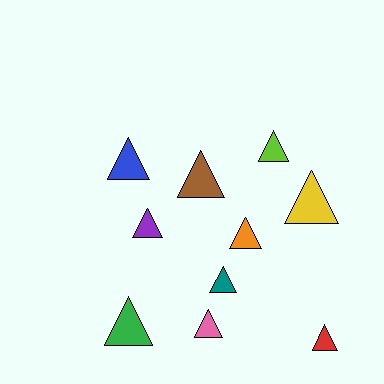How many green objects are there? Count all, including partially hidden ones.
There is 1 green object.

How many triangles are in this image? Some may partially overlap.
There are 10 triangles.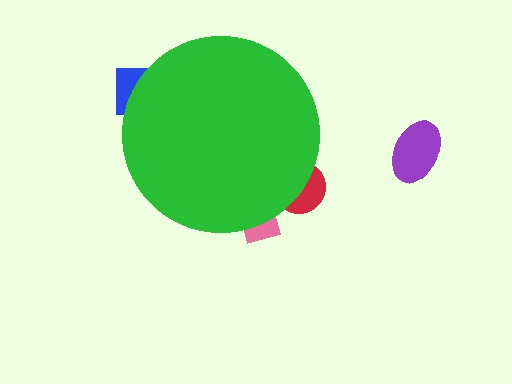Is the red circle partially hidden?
Yes, the red circle is partially hidden behind the green circle.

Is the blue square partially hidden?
Yes, the blue square is partially hidden behind the green circle.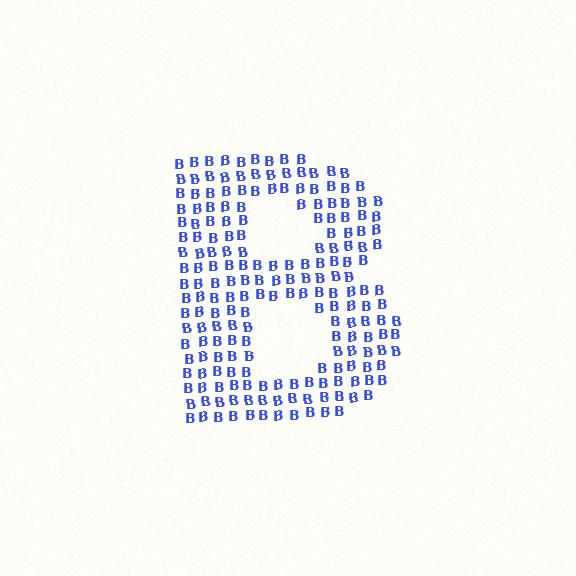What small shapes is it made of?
It is made of small letter B's.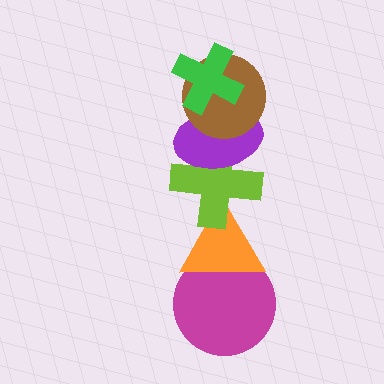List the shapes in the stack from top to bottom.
From top to bottom: the green cross, the brown circle, the purple ellipse, the lime cross, the orange triangle, the magenta circle.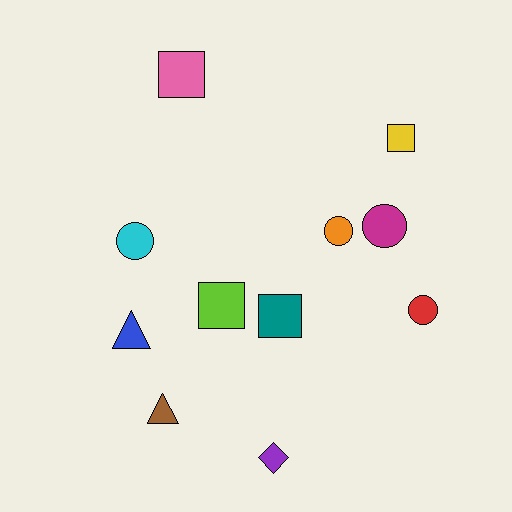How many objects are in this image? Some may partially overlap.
There are 11 objects.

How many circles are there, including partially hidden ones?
There are 4 circles.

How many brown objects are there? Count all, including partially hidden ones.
There is 1 brown object.